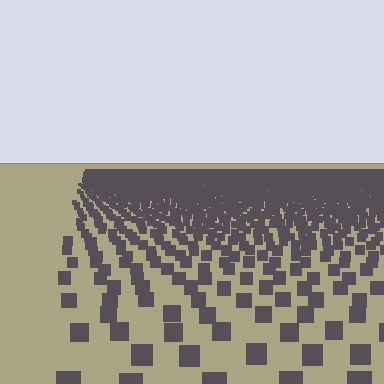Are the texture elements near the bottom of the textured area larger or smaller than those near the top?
Larger. Near the bottom, elements are closer to the viewer and appear at a bigger on-screen size.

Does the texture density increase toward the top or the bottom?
Density increases toward the top.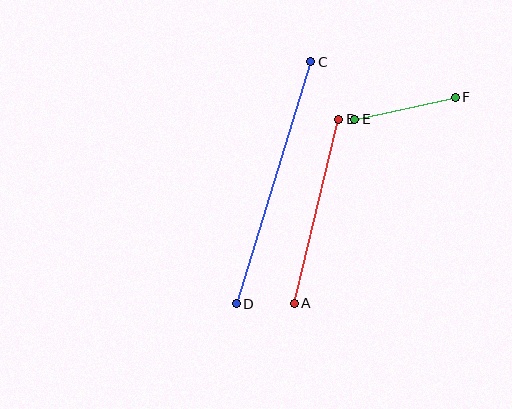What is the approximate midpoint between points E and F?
The midpoint is at approximately (405, 108) pixels.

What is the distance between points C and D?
The distance is approximately 253 pixels.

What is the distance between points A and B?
The distance is approximately 189 pixels.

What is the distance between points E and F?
The distance is approximately 103 pixels.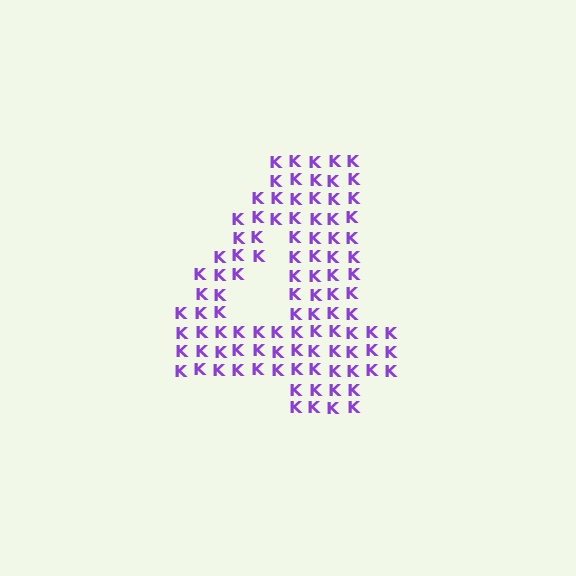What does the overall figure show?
The overall figure shows the digit 4.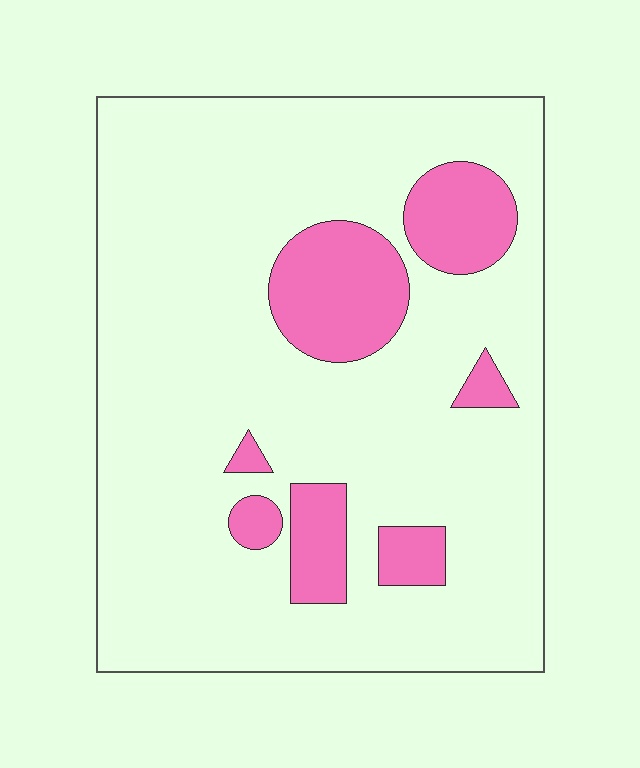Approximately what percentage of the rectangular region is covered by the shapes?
Approximately 15%.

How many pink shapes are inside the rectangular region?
7.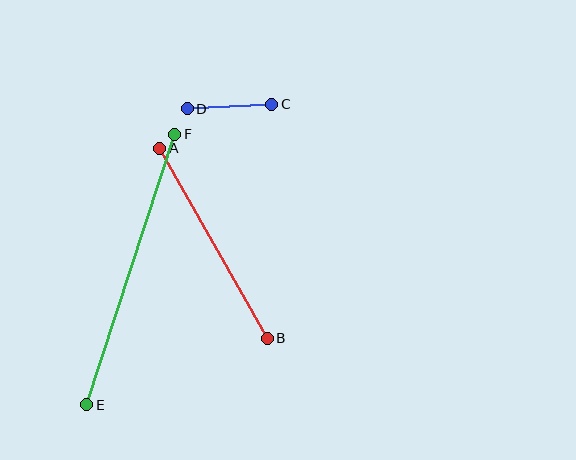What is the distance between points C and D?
The distance is approximately 85 pixels.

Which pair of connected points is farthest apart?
Points E and F are farthest apart.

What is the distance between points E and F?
The distance is approximately 284 pixels.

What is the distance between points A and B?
The distance is approximately 218 pixels.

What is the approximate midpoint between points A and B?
The midpoint is at approximately (214, 243) pixels.